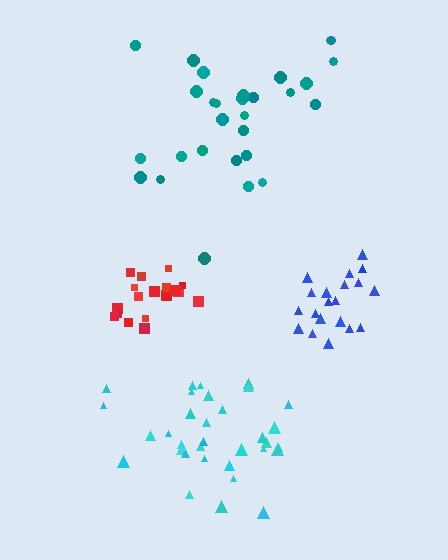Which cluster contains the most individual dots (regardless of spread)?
Cyan (33).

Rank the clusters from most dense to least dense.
red, blue, cyan, teal.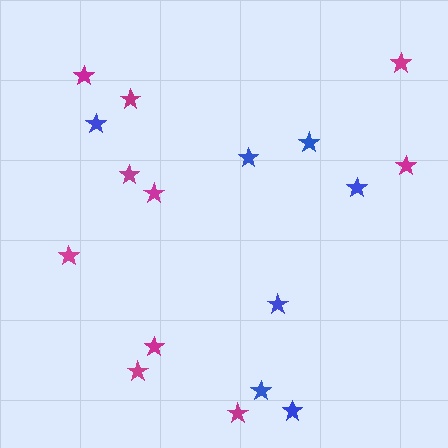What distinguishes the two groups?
There are 2 groups: one group of blue stars (7) and one group of magenta stars (10).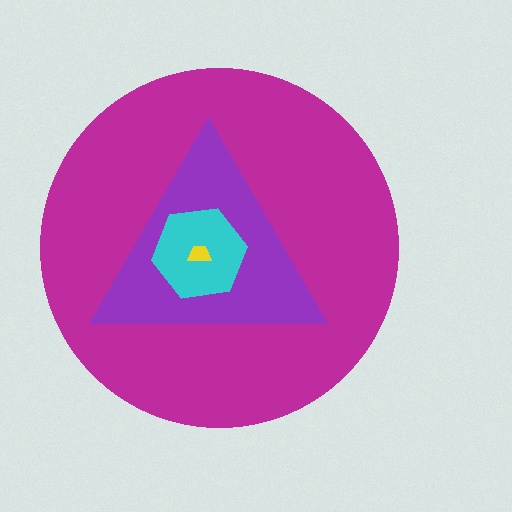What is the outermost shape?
The magenta circle.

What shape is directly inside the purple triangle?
The cyan hexagon.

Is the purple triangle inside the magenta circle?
Yes.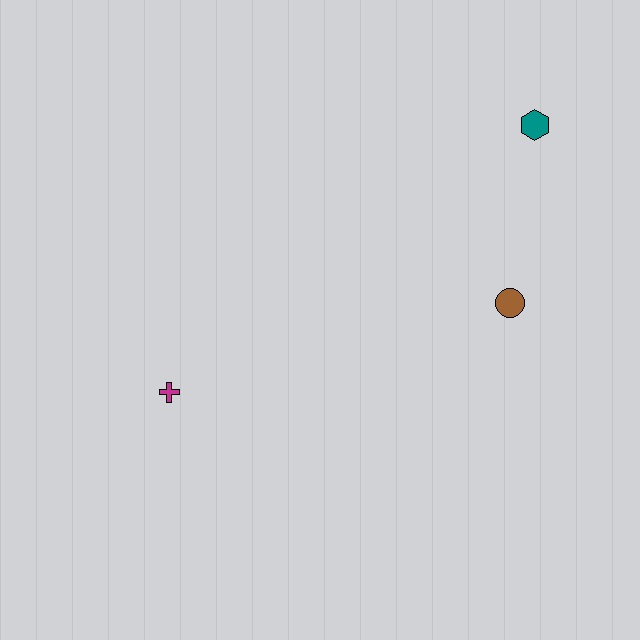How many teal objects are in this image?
There is 1 teal object.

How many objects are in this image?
There are 3 objects.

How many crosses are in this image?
There is 1 cross.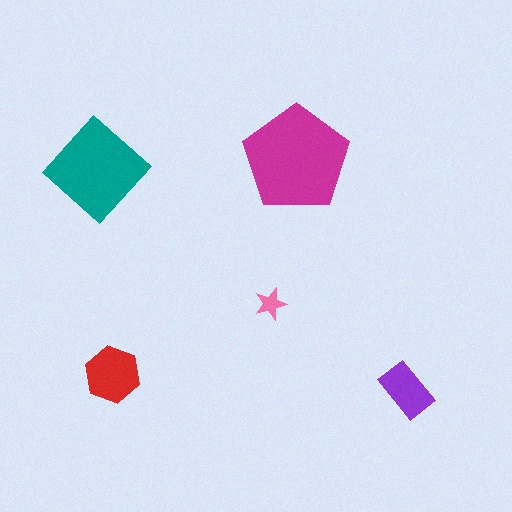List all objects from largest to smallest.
The magenta pentagon, the teal diamond, the red hexagon, the purple rectangle, the pink star.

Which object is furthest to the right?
The purple rectangle is rightmost.